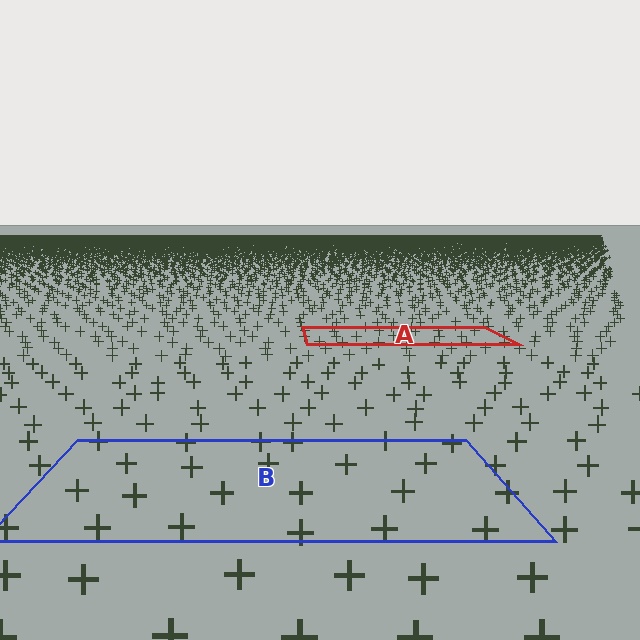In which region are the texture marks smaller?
The texture marks are smaller in region A, because it is farther away.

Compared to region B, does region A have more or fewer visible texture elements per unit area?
Region A has more texture elements per unit area — they are packed more densely because it is farther away.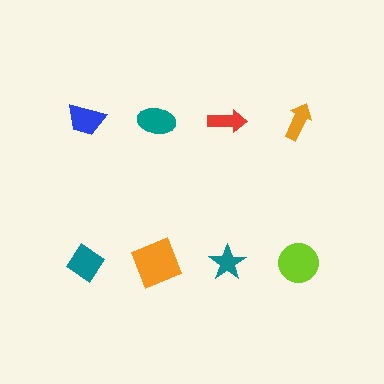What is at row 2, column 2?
An orange square.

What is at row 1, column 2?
A teal ellipse.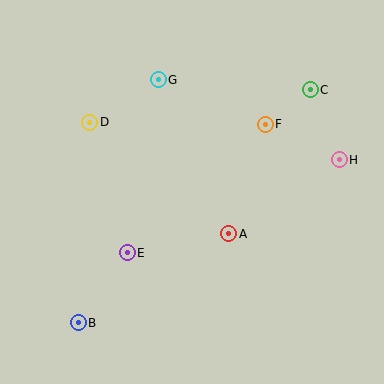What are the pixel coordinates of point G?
Point G is at (158, 80).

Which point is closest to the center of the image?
Point A at (229, 234) is closest to the center.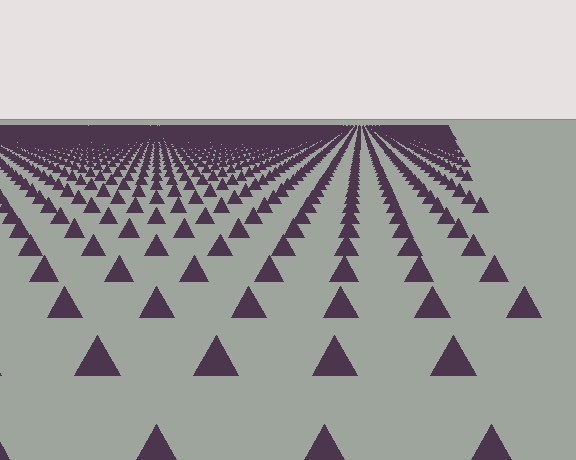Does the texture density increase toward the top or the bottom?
Density increases toward the top.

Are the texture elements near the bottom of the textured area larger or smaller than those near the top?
Larger. Near the bottom, elements are closer to the viewer and appear at a bigger on-screen size.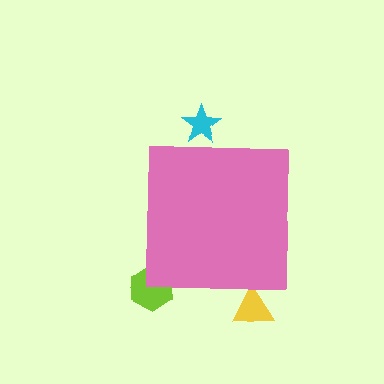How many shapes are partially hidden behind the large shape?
3 shapes are partially hidden.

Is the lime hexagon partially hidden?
Yes, the lime hexagon is partially hidden behind the pink square.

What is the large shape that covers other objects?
A pink square.